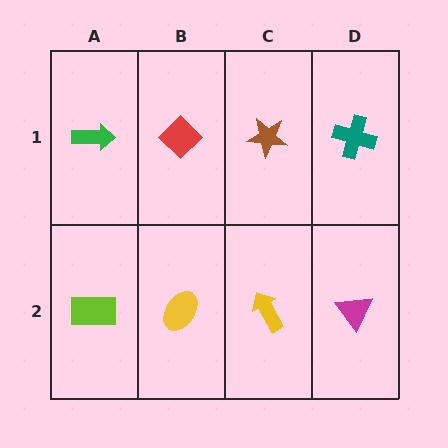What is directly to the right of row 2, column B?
A yellow arrow.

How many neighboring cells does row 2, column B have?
3.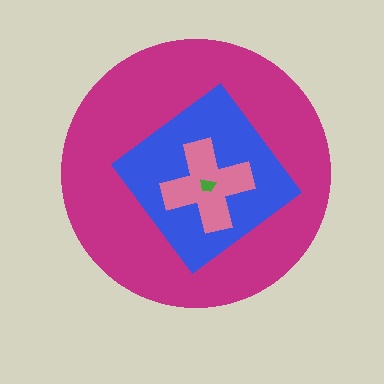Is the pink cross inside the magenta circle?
Yes.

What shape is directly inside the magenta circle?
The blue diamond.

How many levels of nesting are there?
4.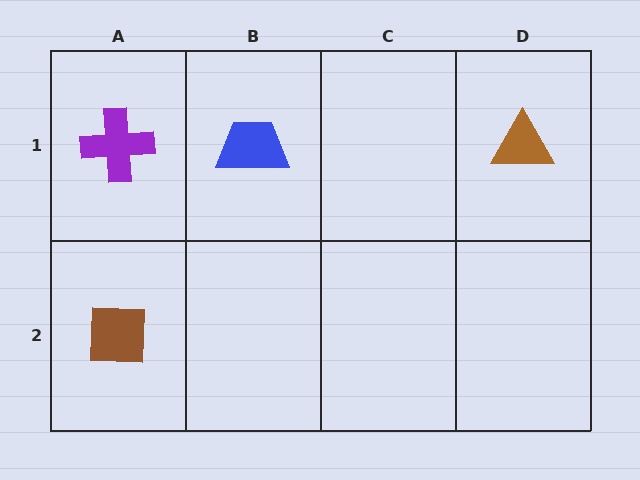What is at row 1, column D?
A brown triangle.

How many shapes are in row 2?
1 shape.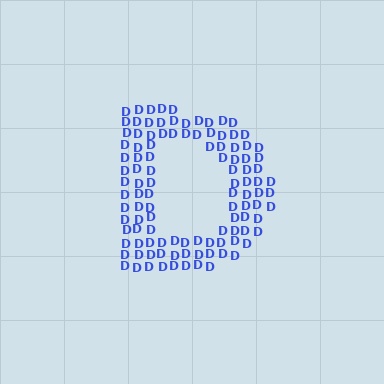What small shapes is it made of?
It is made of small letter D's.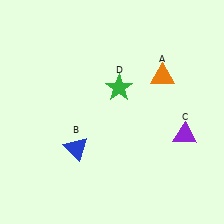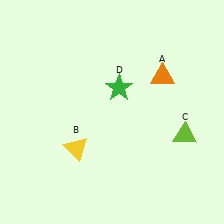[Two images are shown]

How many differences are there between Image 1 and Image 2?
There are 2 differences between the two images.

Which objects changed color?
B changed from blue to yellow. C changed from purple to lime.